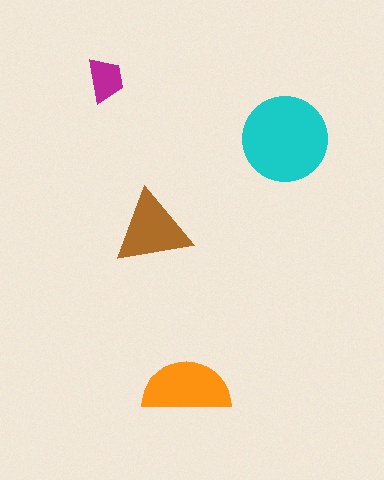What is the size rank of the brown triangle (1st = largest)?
3rd.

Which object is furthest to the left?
The magenta trapezoid is leftmost.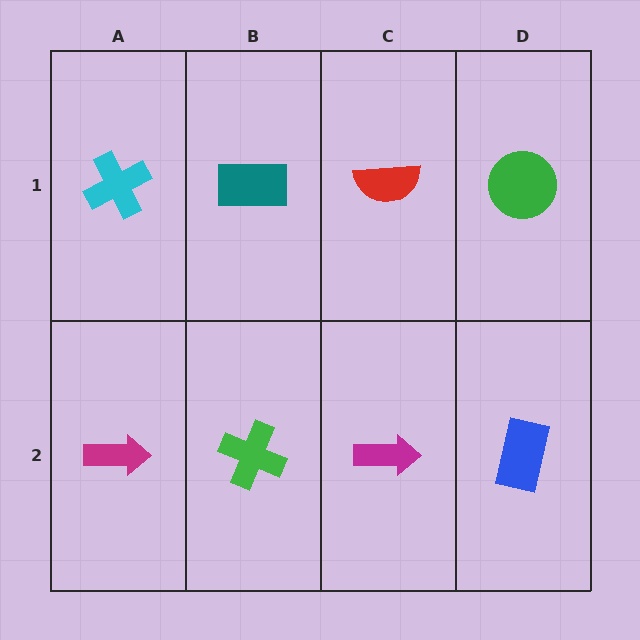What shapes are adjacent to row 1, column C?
A magenta arrow (row 2, column C), a teal rectangle (row 1, column B), a green circle (row 1, column D).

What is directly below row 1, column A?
A magenta arrow.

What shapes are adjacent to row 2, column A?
A cyan cross (row 1, column A), a green cross (row 2, column B).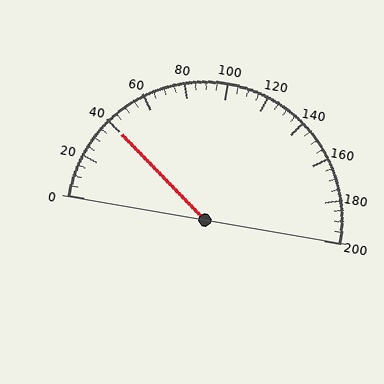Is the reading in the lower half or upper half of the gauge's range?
The reading is in the lower half of the range (0 to 200).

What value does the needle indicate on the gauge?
The needle indicates approximately 40.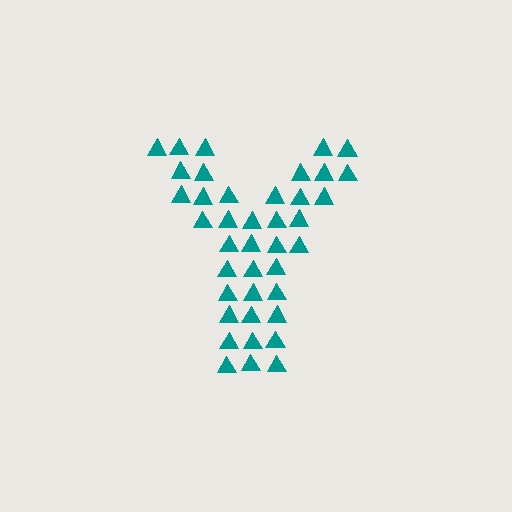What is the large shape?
The large shape is the letter Y.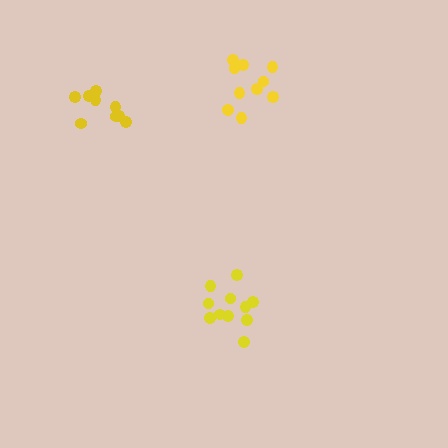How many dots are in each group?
Group 1: 10 dots, Group 2: 11 dots, Group 3: 9 dots (30 total).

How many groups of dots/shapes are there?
There are 3 groups.